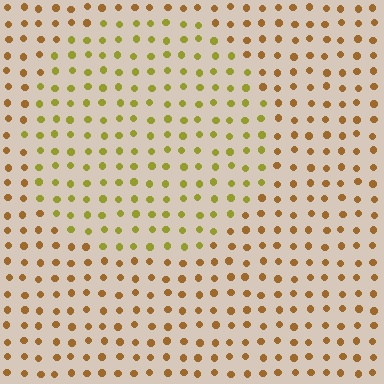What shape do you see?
I see a circle.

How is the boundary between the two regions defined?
The boundary is defined purely by a slight shift in hue (about 33 degrees). Spacing, size, and orientation are identical on both sides.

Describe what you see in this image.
The image is filled with small brown elements in a uniform arrangement. A circle-shaped region is visible where the elements are tinted to a slightly different hue, forming a subtle color boundary.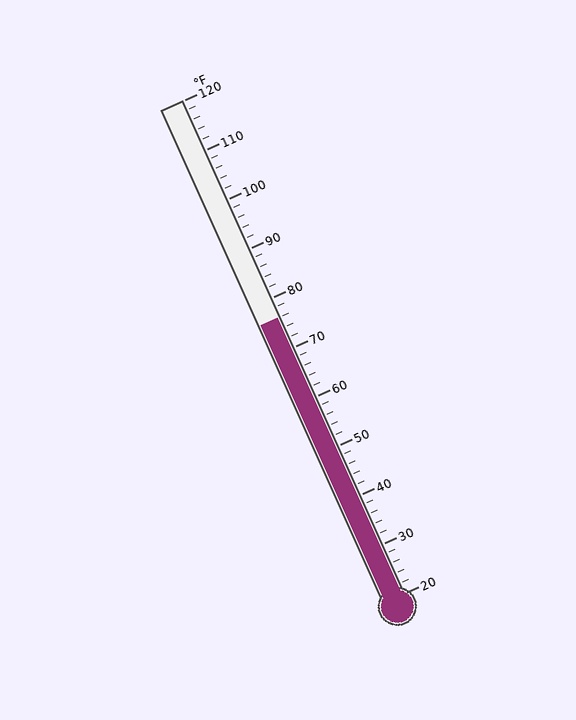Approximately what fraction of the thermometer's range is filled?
The thermometer is filled to approximately 55% of its range.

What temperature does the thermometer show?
The thermometer shows approximately 76°F.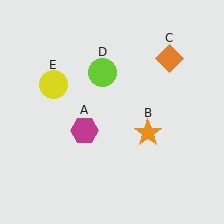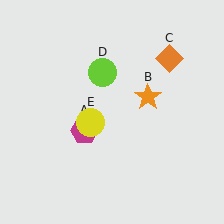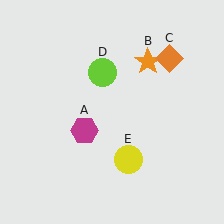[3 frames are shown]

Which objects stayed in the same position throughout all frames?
Magenta hexagon (object A) and orange diamond (object C) and lime circle (object D) remained stationary.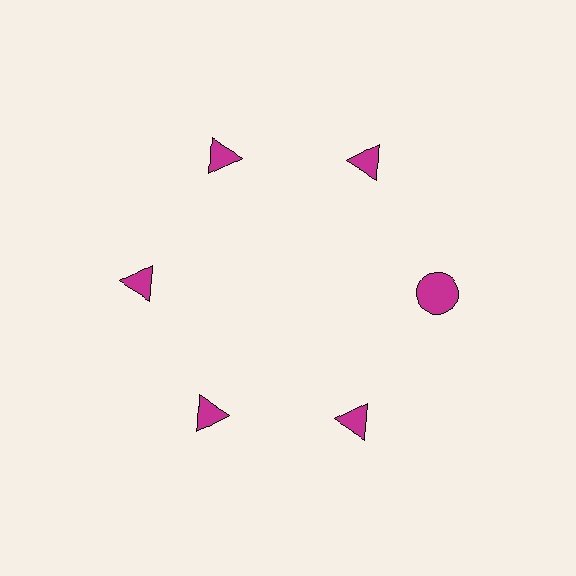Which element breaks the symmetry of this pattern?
The magenta circle at roughly the 3 o'clock position breaks the symmetry. All other shapes are magenta triangles.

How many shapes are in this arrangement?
There are 6 shapes arranged in a ring pattern.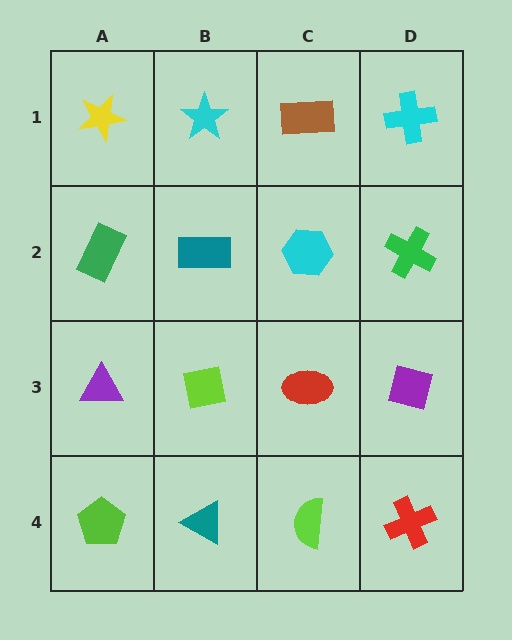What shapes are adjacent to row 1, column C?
A cyan hexagon (row 2, column C), a cyan star (row 1, column B), a cyan cross (row 1, column D).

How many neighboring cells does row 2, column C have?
4.